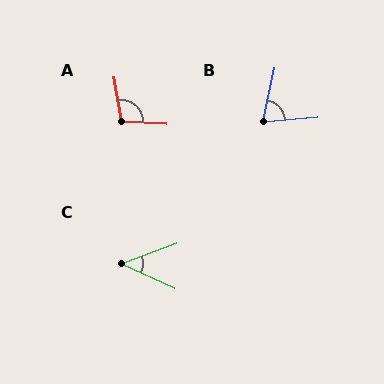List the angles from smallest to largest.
C (44°), B (73°), A (103°).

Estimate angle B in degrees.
Approximately 73 degrees.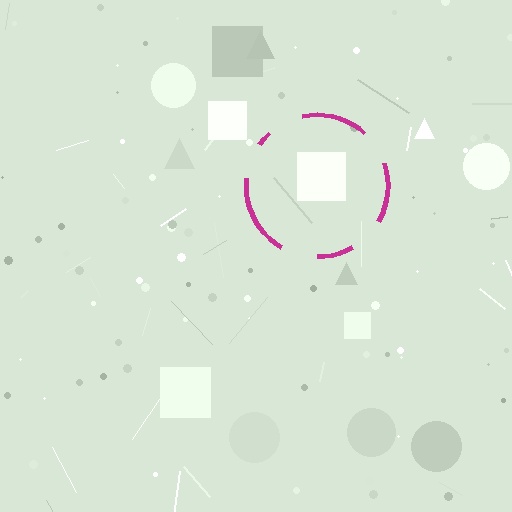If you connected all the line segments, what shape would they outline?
They would outline a circle.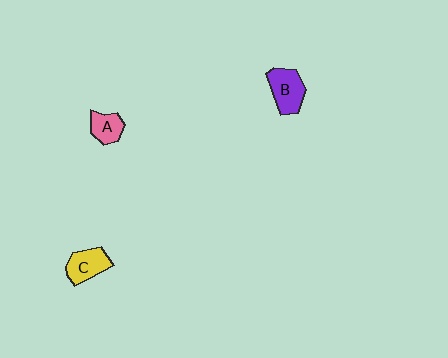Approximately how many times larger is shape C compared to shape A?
Approximately 1.3 times.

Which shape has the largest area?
Shape B (purple).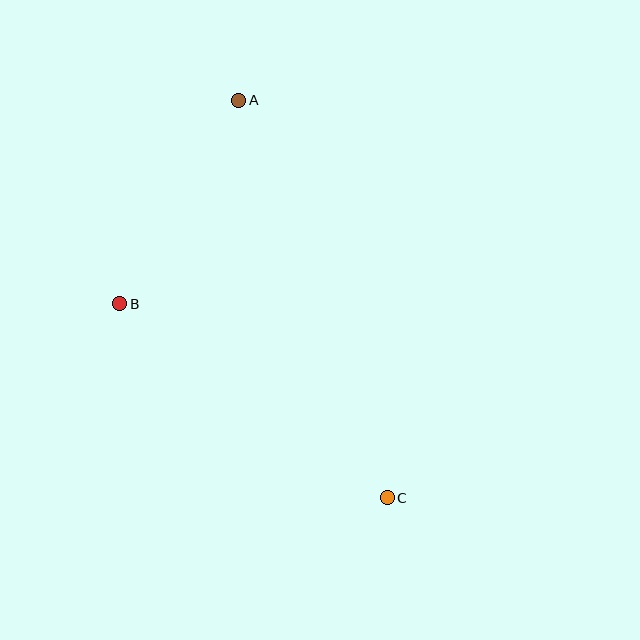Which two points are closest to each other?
Points A and B are closest to each other.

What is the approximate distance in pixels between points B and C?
The distance between B and C is approximately 331 pixels.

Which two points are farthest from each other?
Points A and C are farthest from each other.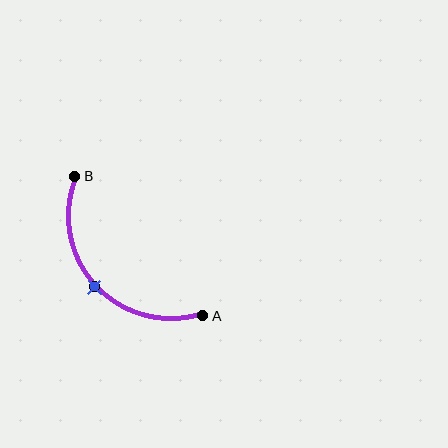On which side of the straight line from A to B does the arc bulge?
The arc bulges below and to the left of the straight line connecting A and B.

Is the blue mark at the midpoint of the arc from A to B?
Yes. The blue mark lies on the arc at equal arc-length from both A and B — it is the arc midpoint.